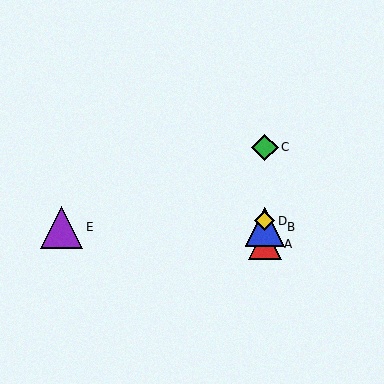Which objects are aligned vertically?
Objects A, B, C, D are aligned vertically.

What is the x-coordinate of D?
Object D is at x≈265.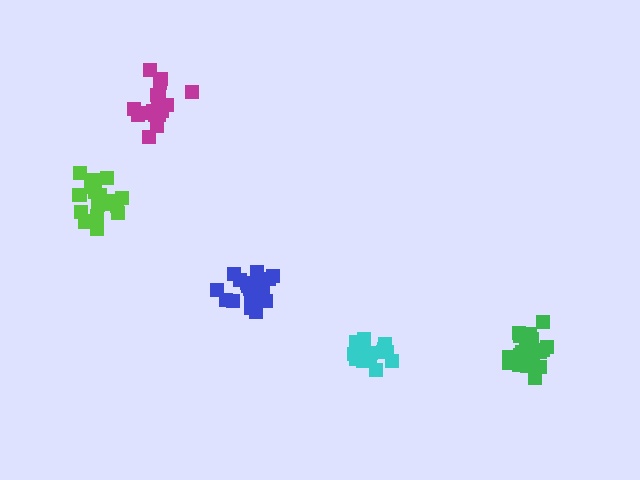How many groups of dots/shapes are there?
There are 5 groups.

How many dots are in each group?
Group 1: 16 dots, Group 2: 18 dots, Group 3: 20 dots, Group 4: 20 dots, Group 5: 19 dots (93 total).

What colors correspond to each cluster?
The clusters are colored: cyan, magenta, green, blue, lime.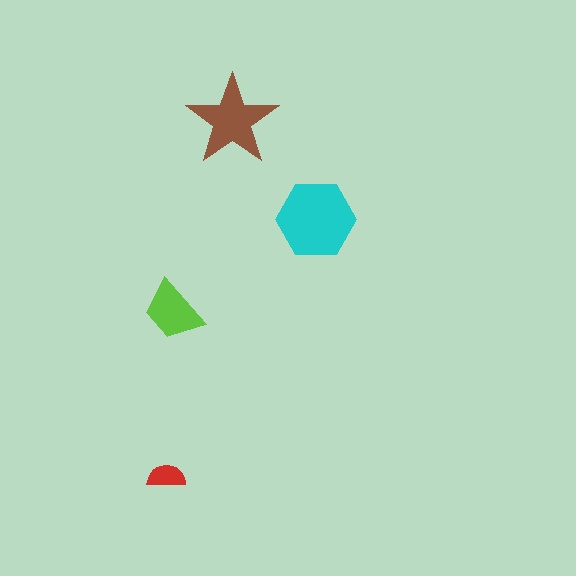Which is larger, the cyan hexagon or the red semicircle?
The cyan hexagon.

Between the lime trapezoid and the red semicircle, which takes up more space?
The lime trapezoid.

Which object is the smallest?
The red semicircle.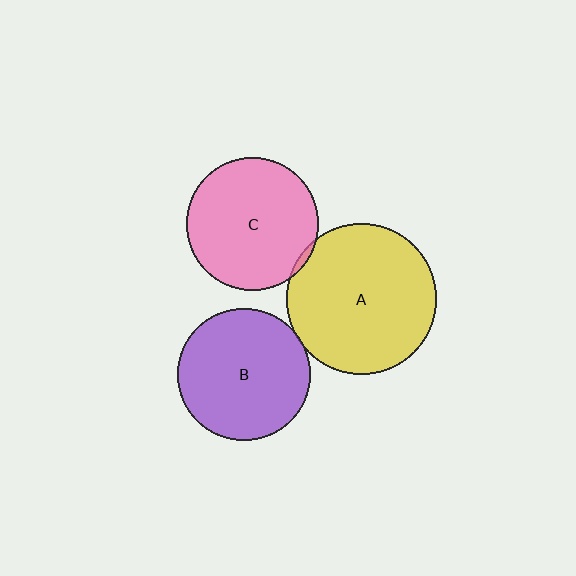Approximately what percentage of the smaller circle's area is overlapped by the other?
Approximately 5%.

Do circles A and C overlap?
Yes.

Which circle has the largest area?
Circle A (yellow).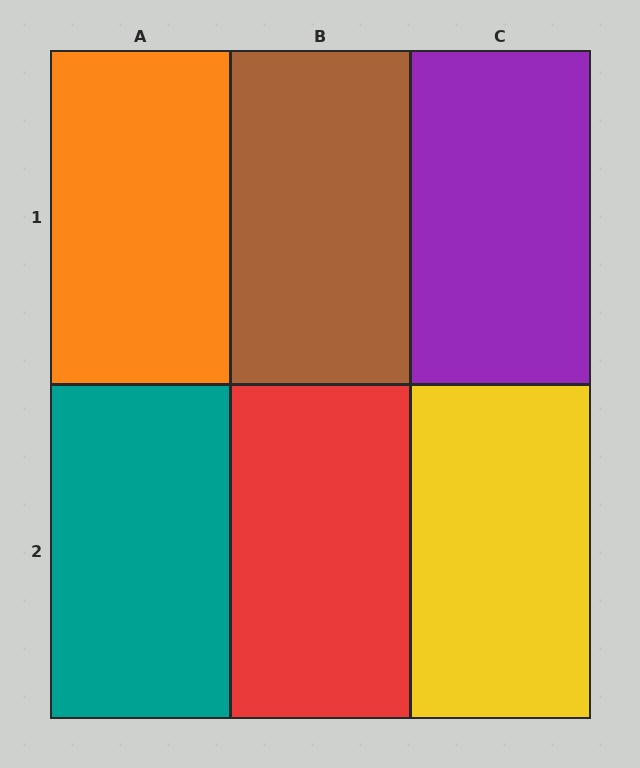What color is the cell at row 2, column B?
Red.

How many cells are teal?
1 cell is teal.